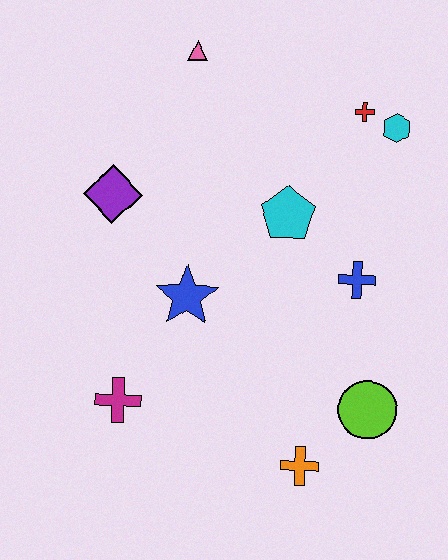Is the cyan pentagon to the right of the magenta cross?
Yes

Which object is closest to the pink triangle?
The purple diamond is closest to the pink triangle.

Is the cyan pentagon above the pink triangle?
No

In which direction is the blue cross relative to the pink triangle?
The blue cross is below the pink triangle.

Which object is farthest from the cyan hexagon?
The magenta cross is farthest from the cyan hexagon.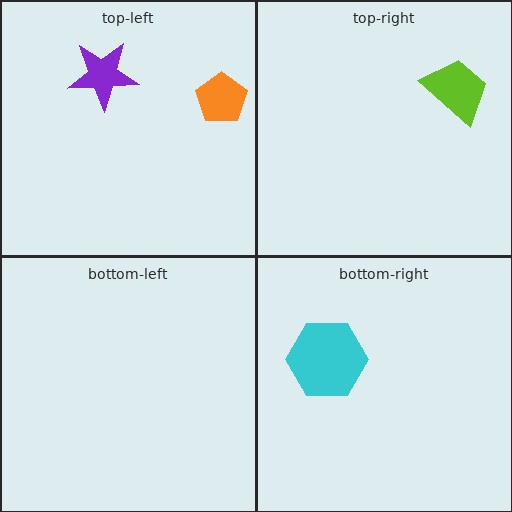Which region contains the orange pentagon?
The top-left region.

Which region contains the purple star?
The top-left region.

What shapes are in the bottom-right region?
The cyan hexagon.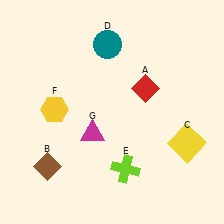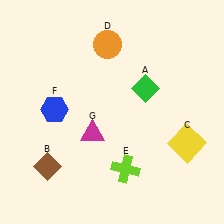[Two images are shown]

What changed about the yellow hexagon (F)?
In Image 1, F is yellow. In Image 2, it changed to blue.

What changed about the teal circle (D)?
In Image 1, D is teal. In Image 2, it changed to orange.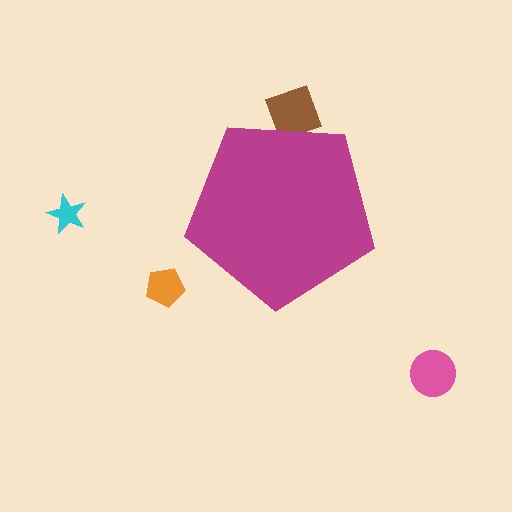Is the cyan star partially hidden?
No, the cyan star is fully visible.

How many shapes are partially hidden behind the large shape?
1 shape is partially hidden.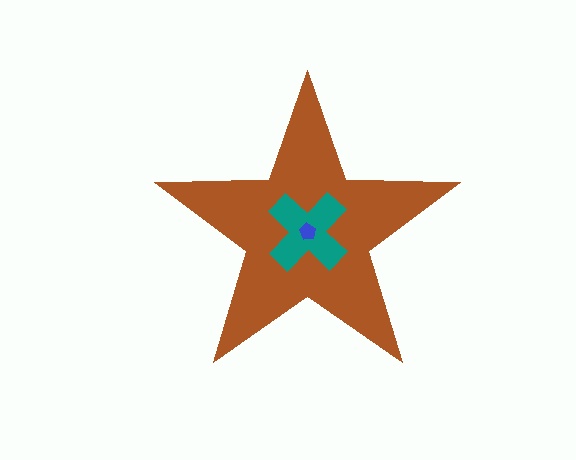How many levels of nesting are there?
3.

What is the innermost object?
The blue pentagon.